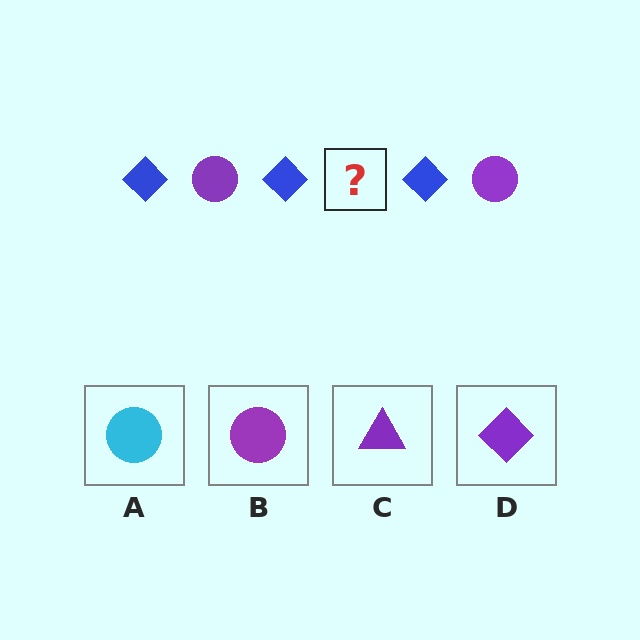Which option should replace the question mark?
Option B.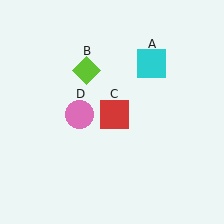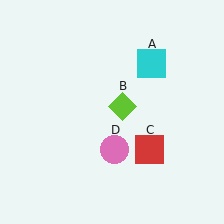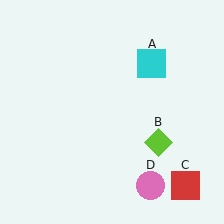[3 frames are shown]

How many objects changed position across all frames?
3 objects changed position: lime diamond (object B), red square (object C), pink circle (object D).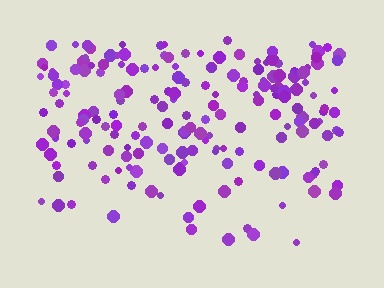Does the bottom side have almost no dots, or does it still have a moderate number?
Still a moderate number, just noticeably fewer than the top.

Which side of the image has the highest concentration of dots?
The top.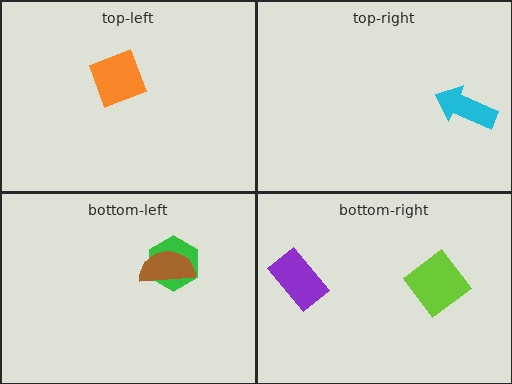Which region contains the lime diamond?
The bottom-right region.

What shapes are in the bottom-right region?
The lime diamond, the purple rectangle.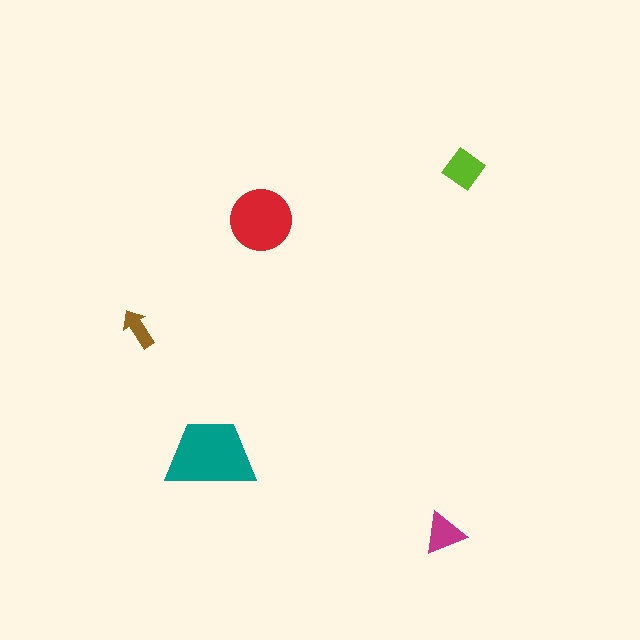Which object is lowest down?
The magenta triangle is bottommost.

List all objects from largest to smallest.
The teal trapezoid, the red circle, the lime diamond, the magenta triangle, the brown arrow.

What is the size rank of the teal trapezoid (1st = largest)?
1st.